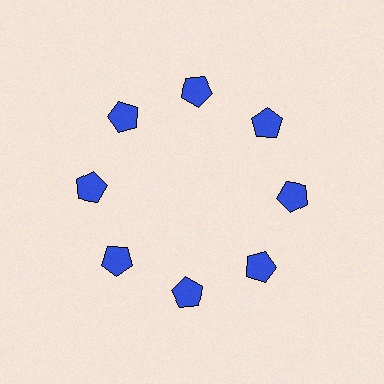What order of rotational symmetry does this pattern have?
This pattern has 8-fold rotational symmetry.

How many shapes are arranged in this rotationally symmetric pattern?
There are 8 shapes, arranged in 8 groups of 1.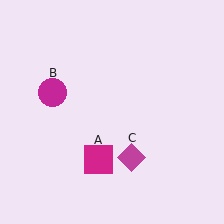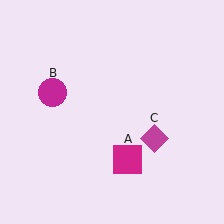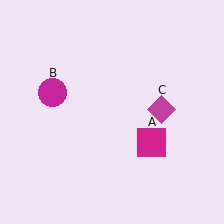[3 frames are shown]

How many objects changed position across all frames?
2 objects changed position: magenta square (object A), magenta diamond (object C).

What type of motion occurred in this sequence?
The magenta square (object A), magenta diamond (object C) rotated counterclockwise around the center of the scene.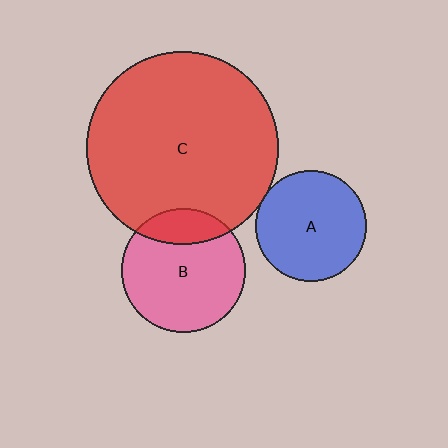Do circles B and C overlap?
Yes.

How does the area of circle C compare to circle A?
Approximately 3.0 times.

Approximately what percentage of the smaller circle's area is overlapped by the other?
Approximately 20%.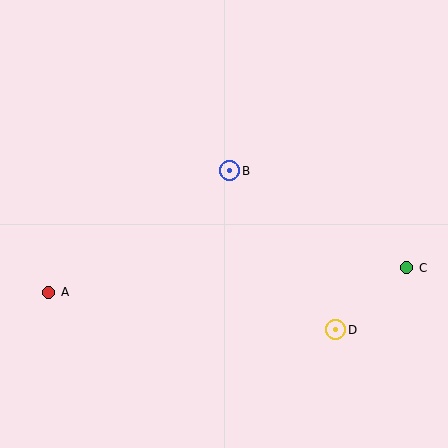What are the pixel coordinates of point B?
Point B is at (230, 171).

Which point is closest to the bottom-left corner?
Point A is closest to the bottom-left corner.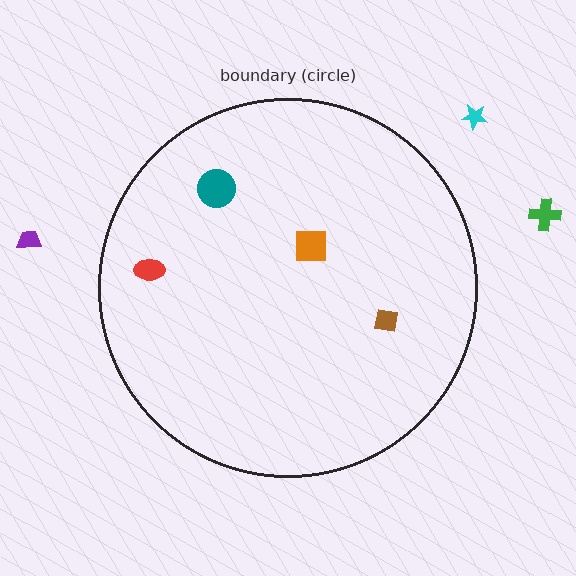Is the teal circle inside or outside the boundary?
Inside.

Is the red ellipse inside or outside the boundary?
Inside.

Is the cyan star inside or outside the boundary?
Outside.